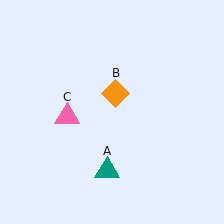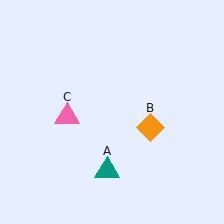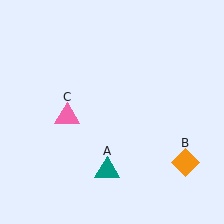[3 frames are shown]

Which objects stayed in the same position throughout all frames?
Teal triangle (object A) and pink triangle (object C) remained stationary.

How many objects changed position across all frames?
1 object changed position: orange diamond (object B).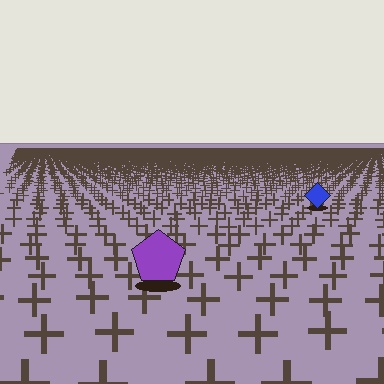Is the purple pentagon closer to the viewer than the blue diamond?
Yes. The purple pentagon is closer — you can tell from the texture gradient: the ground texture is coarser near it.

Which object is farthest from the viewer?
The blue diamond is farthest from the viewer. It appears smaller and the ground texture around it is denser.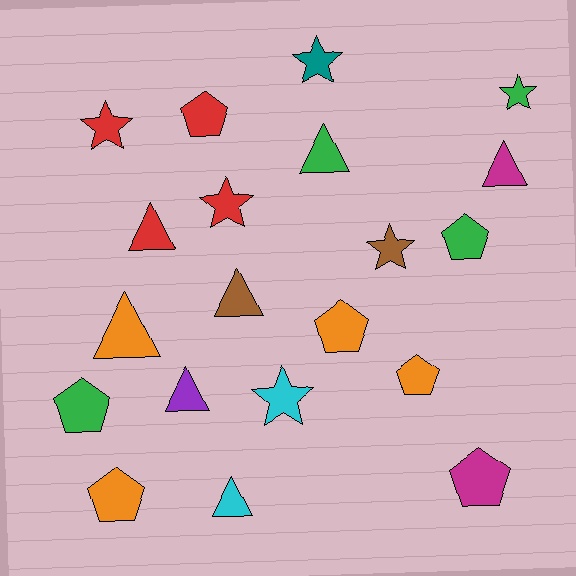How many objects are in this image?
There are 20 objects.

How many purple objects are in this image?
There is 1 purple object.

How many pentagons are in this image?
There are 7 pentagons.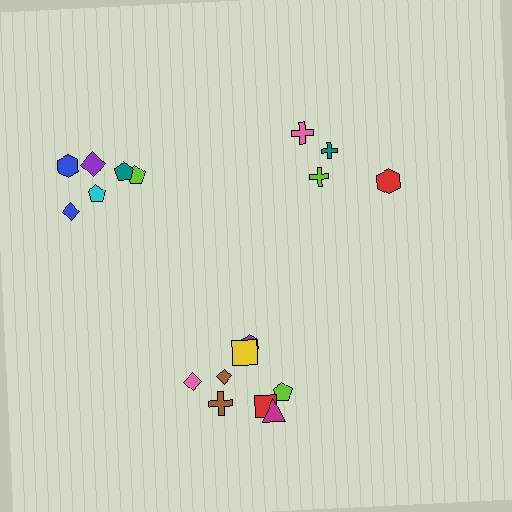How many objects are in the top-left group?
There are 6 objects.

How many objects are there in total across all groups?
There are 18 objects.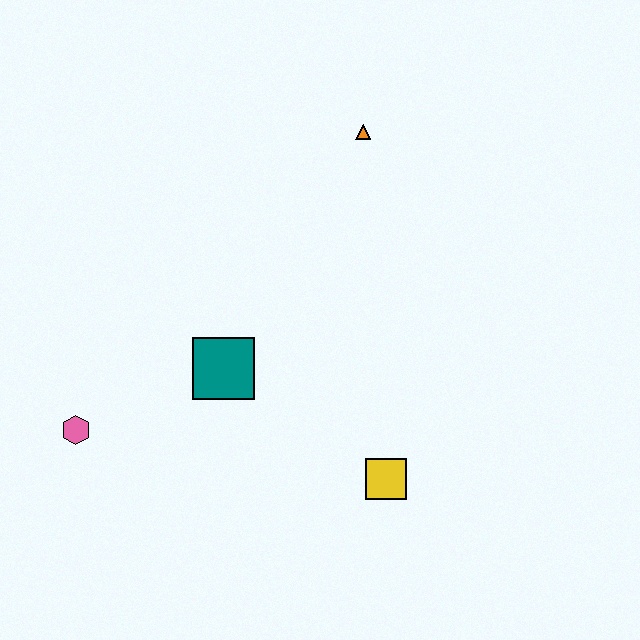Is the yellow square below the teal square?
Yes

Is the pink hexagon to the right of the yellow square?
No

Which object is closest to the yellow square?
The teal square is closest to the yellow square.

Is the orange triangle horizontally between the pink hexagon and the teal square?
No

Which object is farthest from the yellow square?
The orange triangle is farthest from the yellow square.